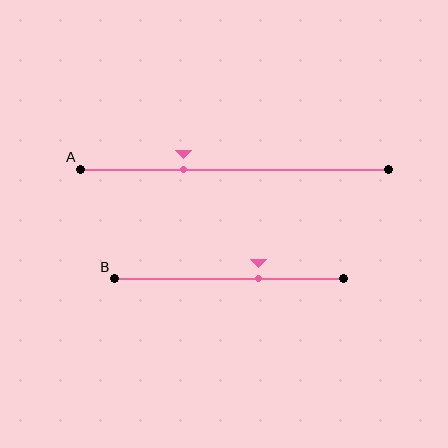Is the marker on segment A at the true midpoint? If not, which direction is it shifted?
No, the marker on segment A is shifted to the left by about 17% of the segment length.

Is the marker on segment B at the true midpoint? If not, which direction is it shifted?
No, the marker on segment B is shifted to the right by about 13% of the segment length.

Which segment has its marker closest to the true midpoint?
Segment B has its marker closest to the true midpoint.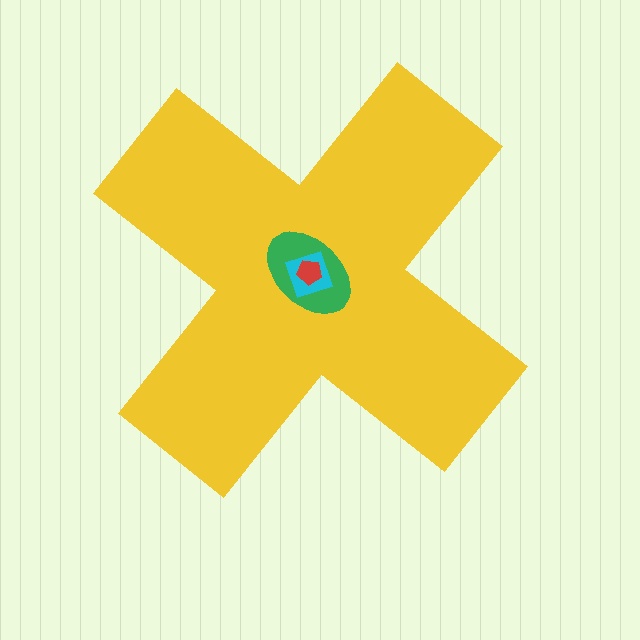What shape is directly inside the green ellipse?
The cyan diamond.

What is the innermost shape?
The red pentagon.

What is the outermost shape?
The yellow cross.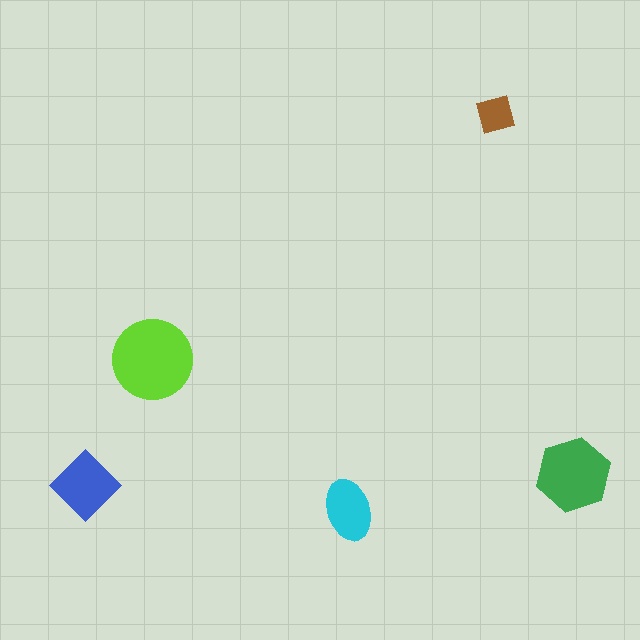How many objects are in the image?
There are 5 objects in the image.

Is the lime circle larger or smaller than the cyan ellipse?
Larger.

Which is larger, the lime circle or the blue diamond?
The lime circle.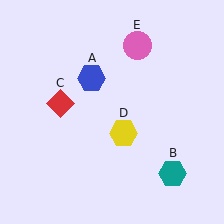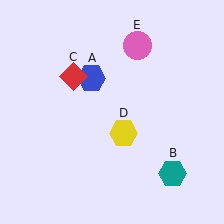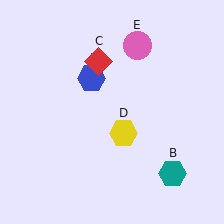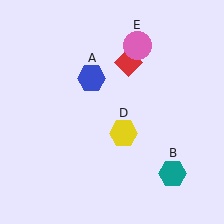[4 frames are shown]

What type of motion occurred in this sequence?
The red diamond (object C) rotated clockwise around the center of the scene.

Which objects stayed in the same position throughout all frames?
Blue hexagon (object A) and teal hexagon (object B) and yellow hexagon (object D) and pink circle (object E) remained stationary.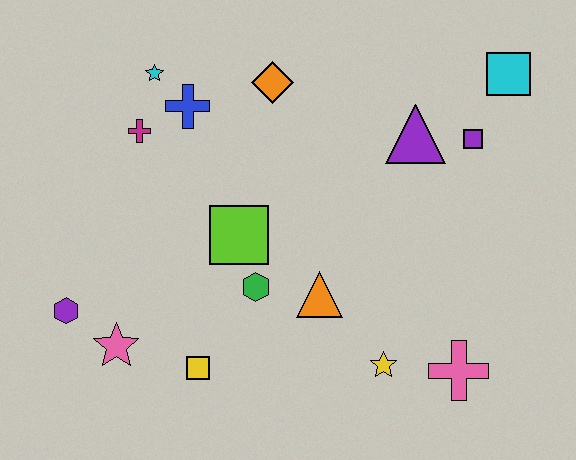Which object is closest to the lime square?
The green hexagon is closest to the lime square.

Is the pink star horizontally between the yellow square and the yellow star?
No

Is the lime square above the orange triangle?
Yes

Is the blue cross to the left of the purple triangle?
Yes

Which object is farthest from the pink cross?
The cyan star is farthest from the pink cross.